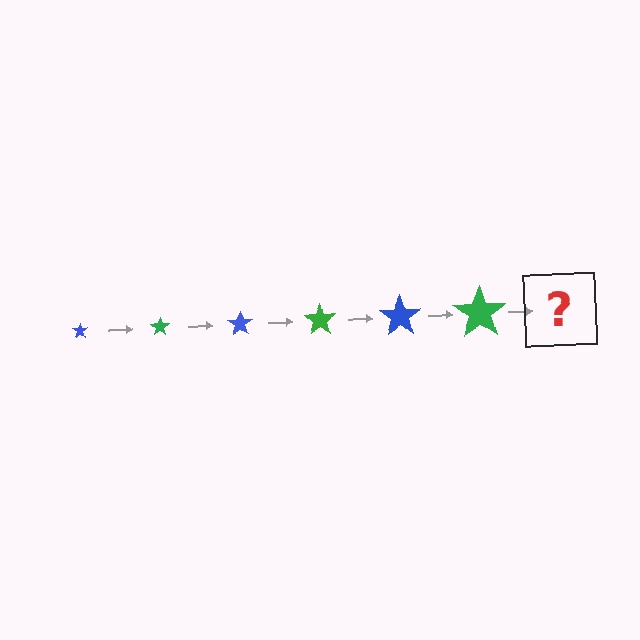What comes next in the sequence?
The next element should be a blue star, larger than the previous one.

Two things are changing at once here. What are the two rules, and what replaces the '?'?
The two rules are that the star grows larger each step and the color cycles through blue and green. The '?' should be a blue star, larger than the previous one.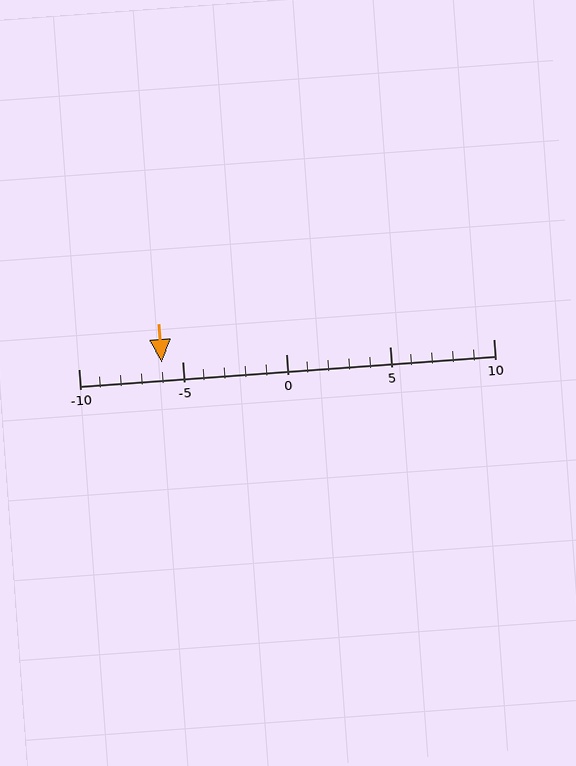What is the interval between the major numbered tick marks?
The major tick marks are spaced 5 units apart.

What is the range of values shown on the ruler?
The ruler shows values from -10 to 10.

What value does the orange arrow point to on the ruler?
The orange arrow points to approximately -6.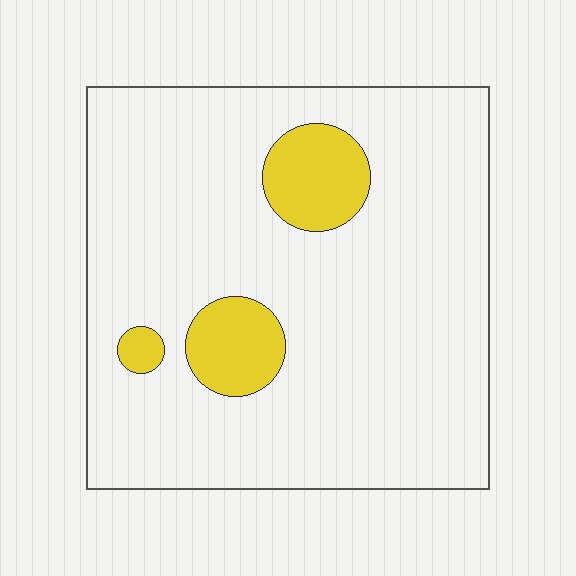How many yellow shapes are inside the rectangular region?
3.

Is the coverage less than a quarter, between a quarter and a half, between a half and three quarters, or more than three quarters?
Less than a quarter.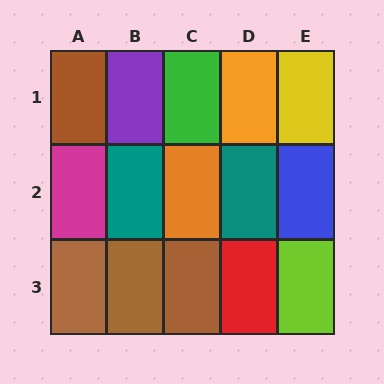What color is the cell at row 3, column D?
Red.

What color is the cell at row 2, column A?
Magenta.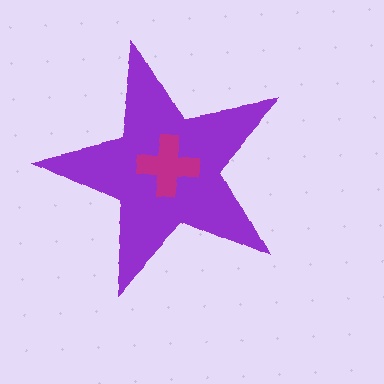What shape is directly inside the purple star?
The magenta cross.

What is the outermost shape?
The purple star.